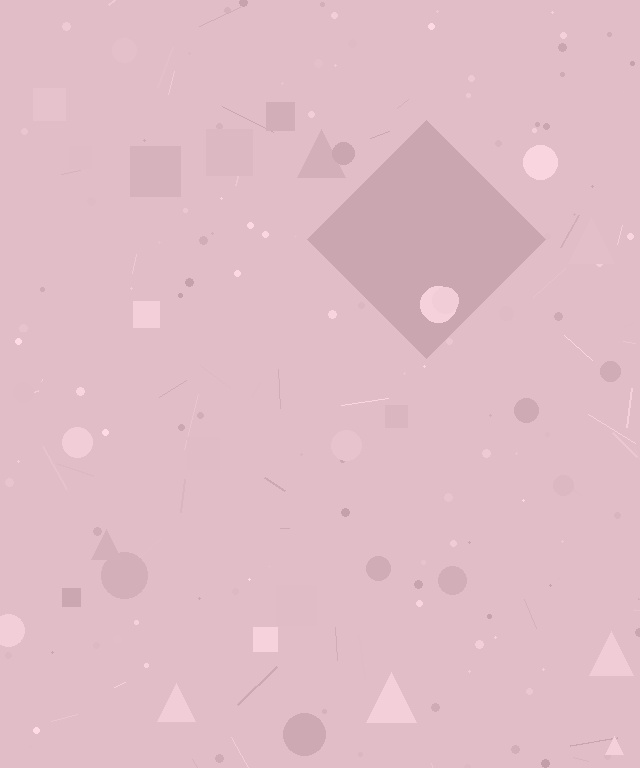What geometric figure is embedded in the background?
A diamond is embedded in the background.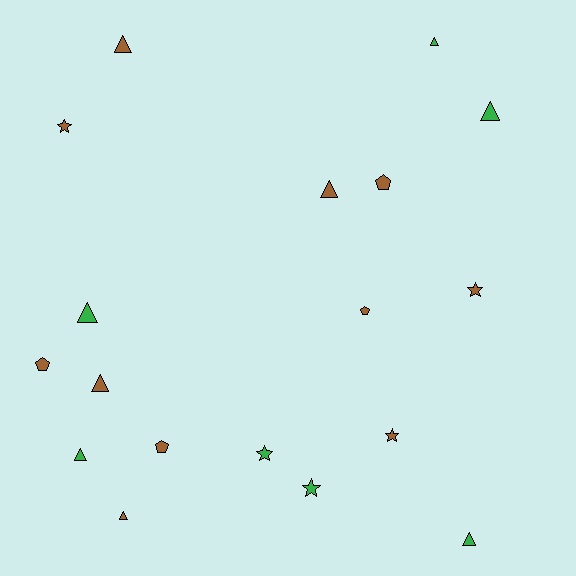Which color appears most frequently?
Brown, with 11 objects.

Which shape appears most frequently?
Triangle, with 9 objects.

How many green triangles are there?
There are 5 green triangles.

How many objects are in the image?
There are 18 objects.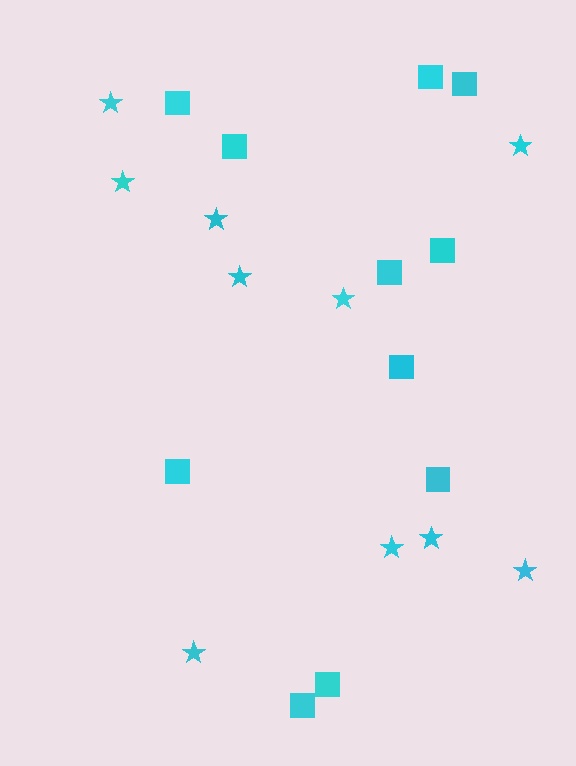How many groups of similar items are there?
There are 2 groups: one group of squares (11) and one group of stars (10).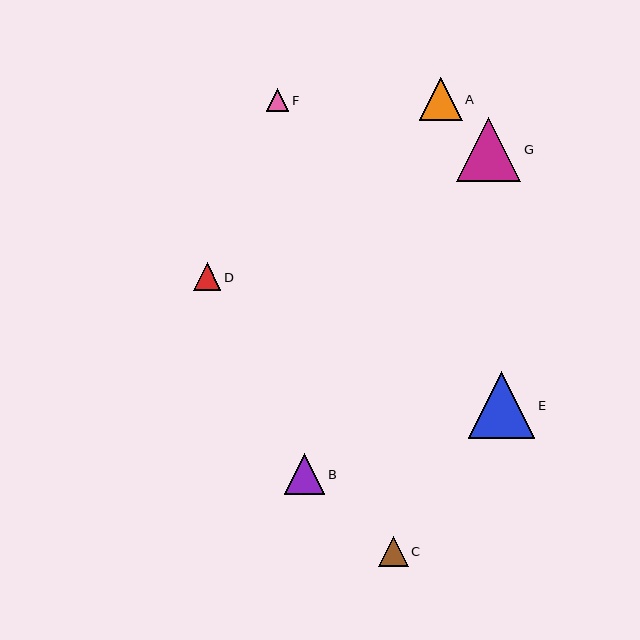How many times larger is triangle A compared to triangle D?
Triangle A is approximately 1.5 times the size of triangle D.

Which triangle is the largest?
Triangle E is the largest with a size of approximately 66 pixels.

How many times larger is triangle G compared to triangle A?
Triangle G is approximately 1.5 times the size of triangle A.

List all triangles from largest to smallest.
From largest to smallest: E, G, A, B, C, D, F.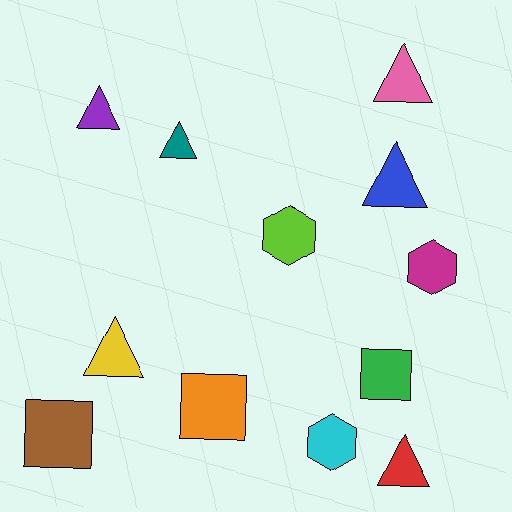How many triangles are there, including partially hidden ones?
There are 6 triangles.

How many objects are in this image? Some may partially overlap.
There are 12 objects.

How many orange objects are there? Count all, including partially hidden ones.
There is 1 orange object.